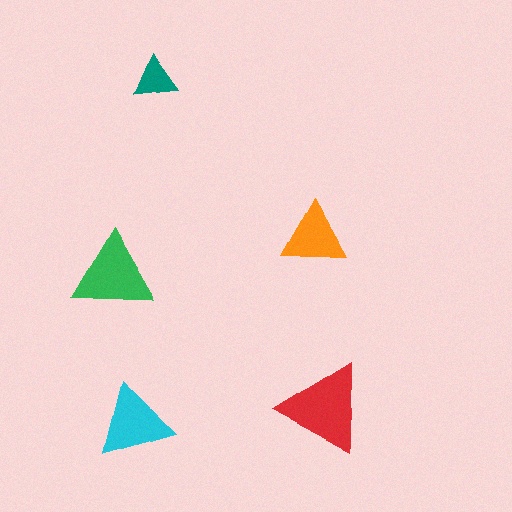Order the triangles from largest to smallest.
the red one, the green one, the cyan one, the orange one, the teal one.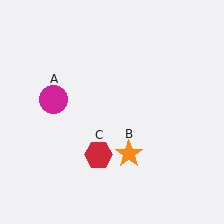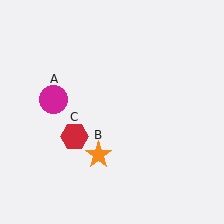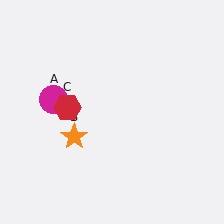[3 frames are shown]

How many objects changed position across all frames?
2 objects changed position: orange star (object B), red hexagon (object C).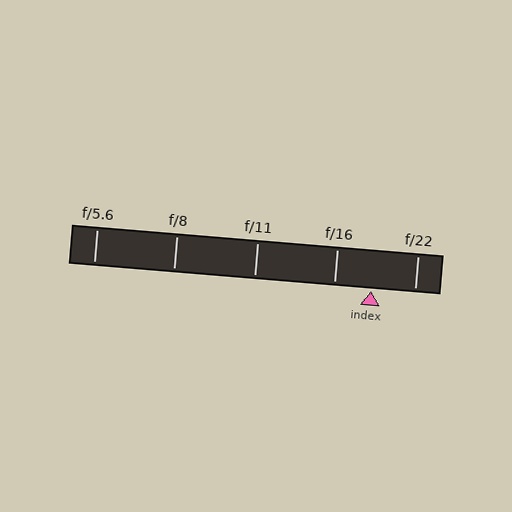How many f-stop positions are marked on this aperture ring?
There are 5 f-stop positions marked.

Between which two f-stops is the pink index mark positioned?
The index mark is between f/16 and f/22.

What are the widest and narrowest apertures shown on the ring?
The widest aperture shown is f/5.6 and the narrowest is f/22.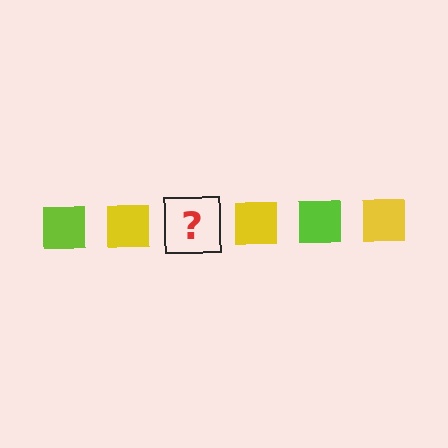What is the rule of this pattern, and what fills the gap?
The rule is that the pattern cycles through lime, yellow squares. The gap should be filled with a lime square.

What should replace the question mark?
The question mark should be replaced with a lime square.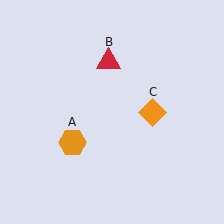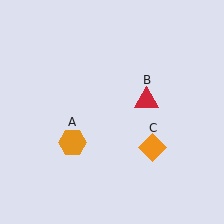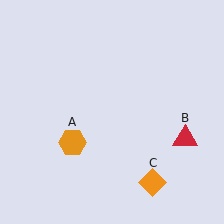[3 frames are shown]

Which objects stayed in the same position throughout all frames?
Orange hexagon (object A) remained stationary.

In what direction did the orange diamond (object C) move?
The orange diamond (object C) moved down.